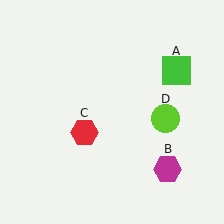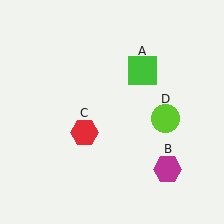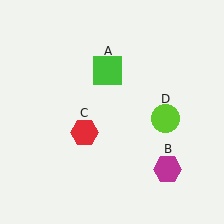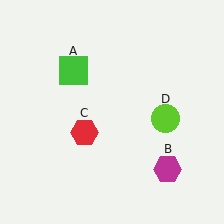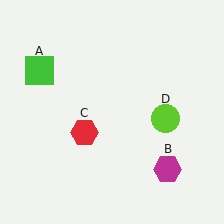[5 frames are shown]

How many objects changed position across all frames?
1 object changed position: green square (object A).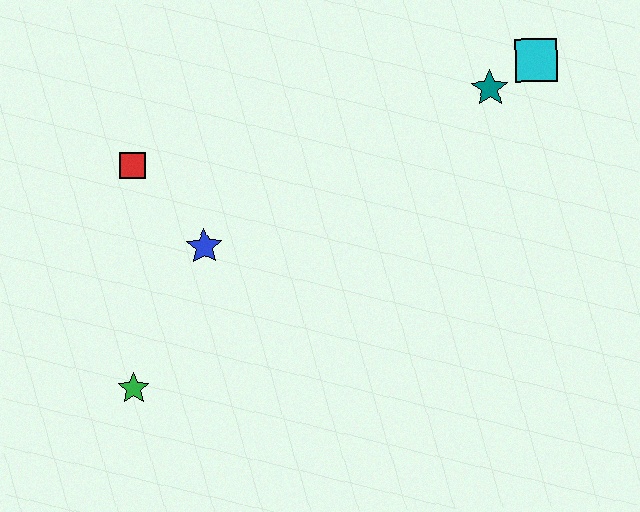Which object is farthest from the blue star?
The cyan square is farthest from the blue star.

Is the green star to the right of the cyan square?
No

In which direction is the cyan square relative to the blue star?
The cyan square is to the right of the blue star.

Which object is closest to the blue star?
The red square is closest to the blue star.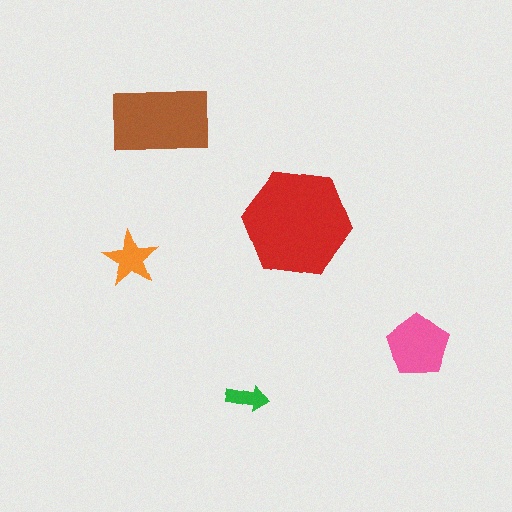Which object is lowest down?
The green arrow is bottommost.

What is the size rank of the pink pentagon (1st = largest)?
3rd.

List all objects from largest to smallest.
The red hexagon, the brown rectangle, the pink pentagon, the orange star, the green arrow.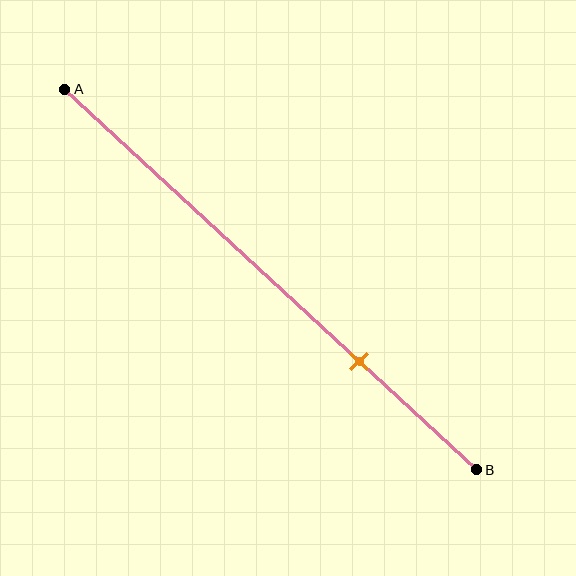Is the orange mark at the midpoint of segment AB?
No, the mark is at about 70% from A, not at the 50% midpoint.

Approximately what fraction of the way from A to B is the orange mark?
The orange mark is approximately 70% of the way from A to B.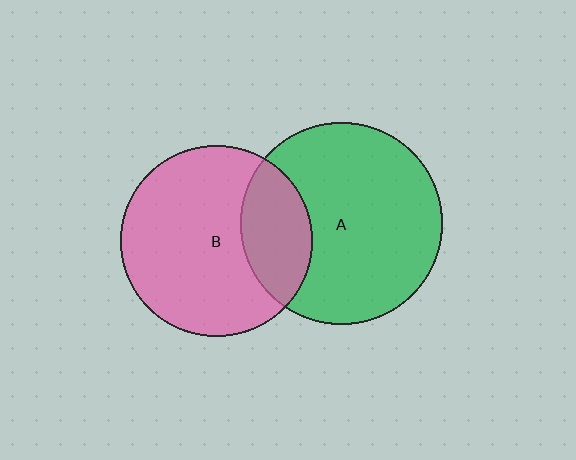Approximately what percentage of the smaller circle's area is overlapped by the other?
Approximately 25%.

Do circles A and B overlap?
Yes.